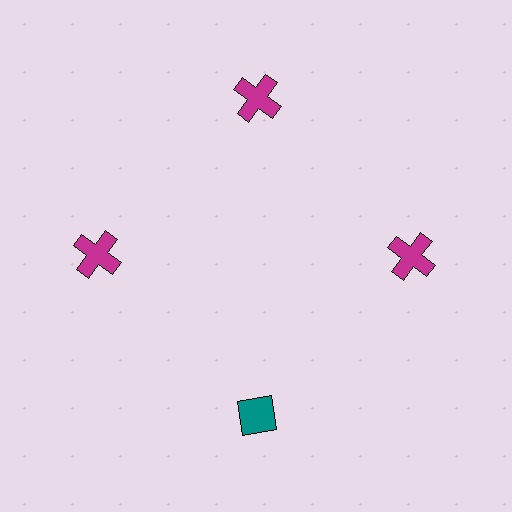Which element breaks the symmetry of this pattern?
The teal diamond at roughly the 6 o'clock position breaks the symmetry. All other shapes are magenta crosses.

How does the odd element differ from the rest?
It differs in both color (teal instead of magenta) and shape (diamond instead of cross).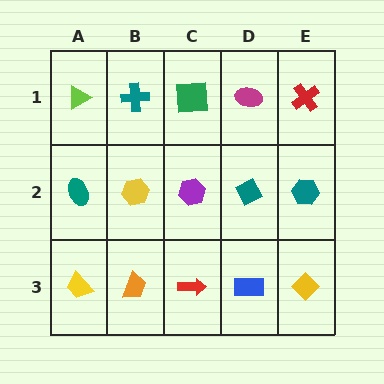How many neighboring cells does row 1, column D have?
3.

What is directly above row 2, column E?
A red cross.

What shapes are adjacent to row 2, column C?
A green square (row 1, column C), a red arrow (row 3, column C), a yellow hexagon (row 2, column B), a teal diamond (row 2, column D).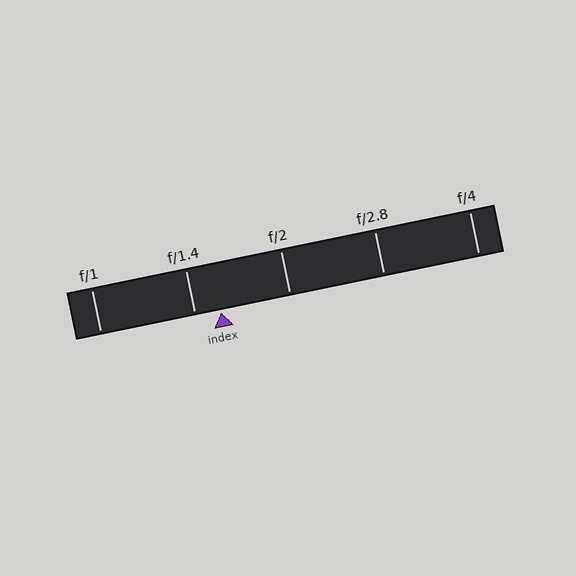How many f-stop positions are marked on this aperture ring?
There are 5 f-stop positions marked.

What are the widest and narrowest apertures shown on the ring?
The widest aperture shown is f/1 and the narrowest is f/4.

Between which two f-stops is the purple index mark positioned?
The index mark is between f/1.4 and f/2.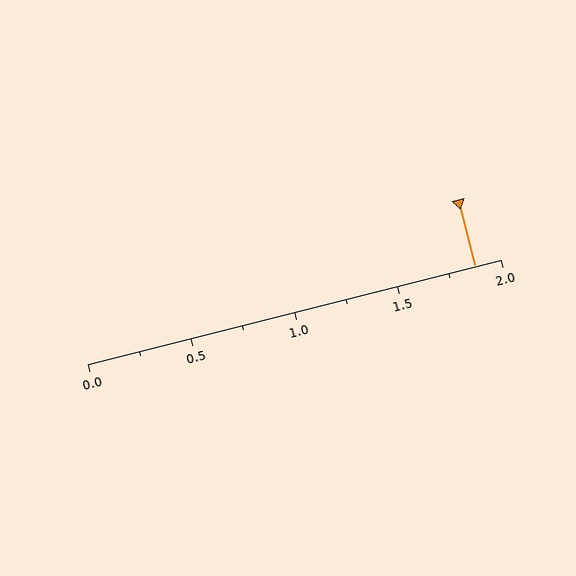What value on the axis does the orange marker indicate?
The marker indicates approximately 1.88.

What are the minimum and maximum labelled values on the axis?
The axis runs from 0.0 to 2.0.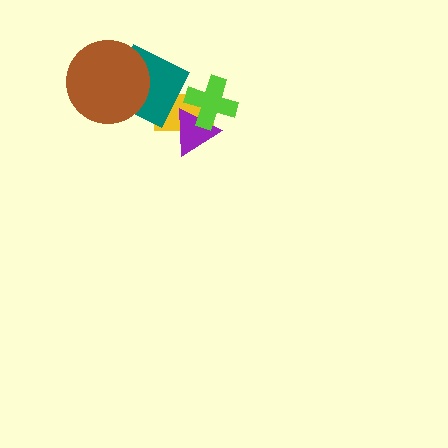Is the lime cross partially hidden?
No, no other shape covers it.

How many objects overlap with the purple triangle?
2 objects overlap with the purple triangle.